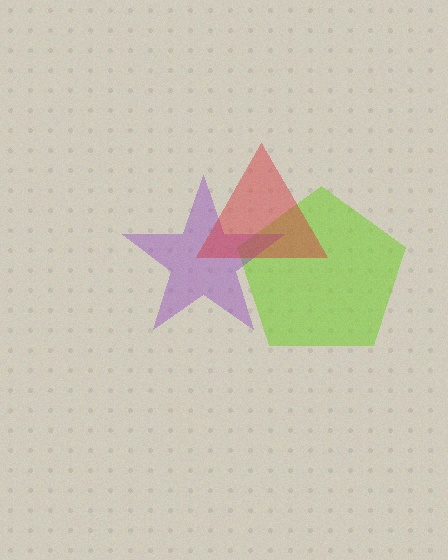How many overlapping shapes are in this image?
There are 3 overlapping shapes in the image.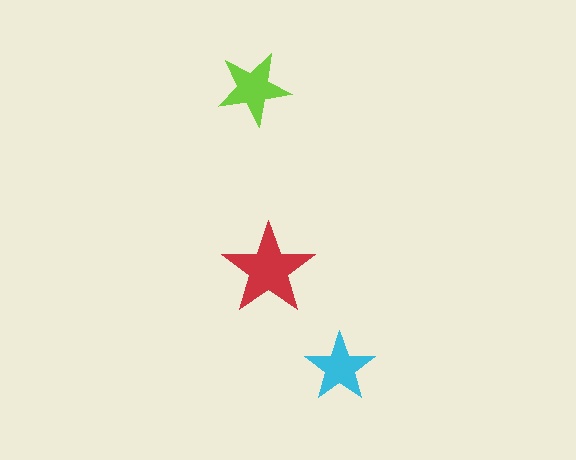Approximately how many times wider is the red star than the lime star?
About 1.5 times wider.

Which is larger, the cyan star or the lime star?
The lime one.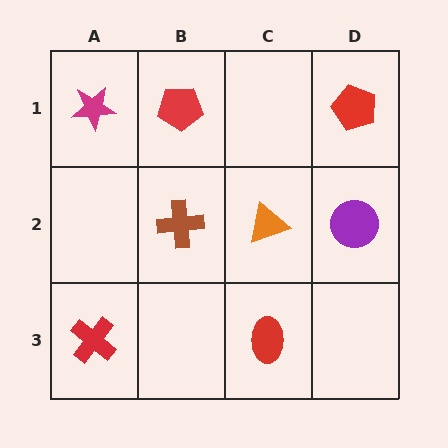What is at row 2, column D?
A purple circle.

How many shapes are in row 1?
3 shapes.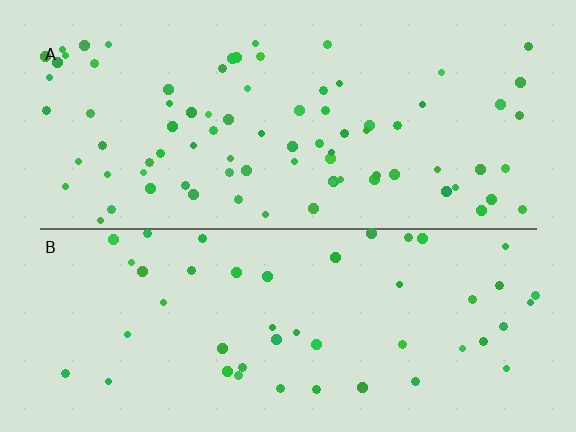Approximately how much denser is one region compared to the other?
Approximately 1.7× — region A over region B.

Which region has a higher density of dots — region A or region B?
A (the top).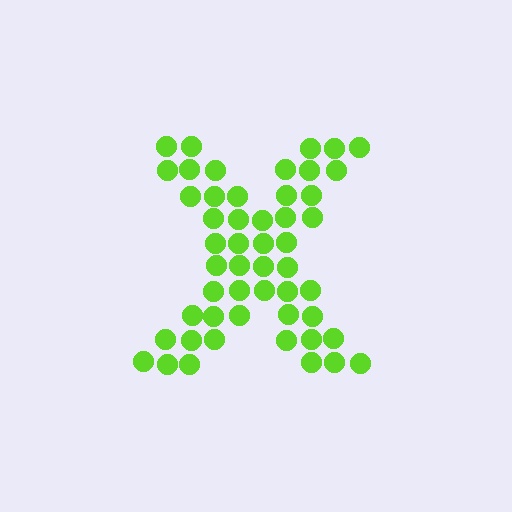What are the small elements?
The small elements are circles.